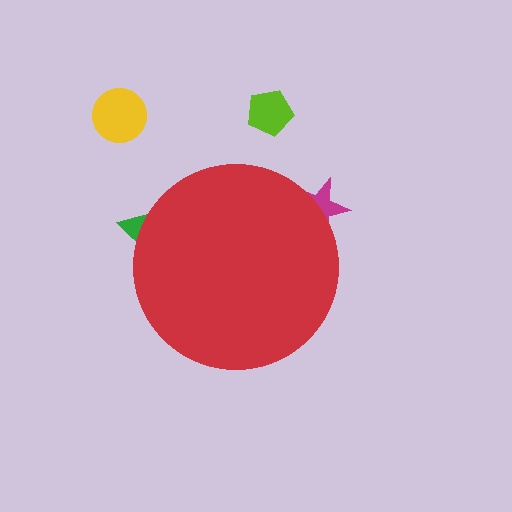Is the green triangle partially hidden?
Yes, the green triangle is partially hidden behind the red circle.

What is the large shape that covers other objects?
A red circle.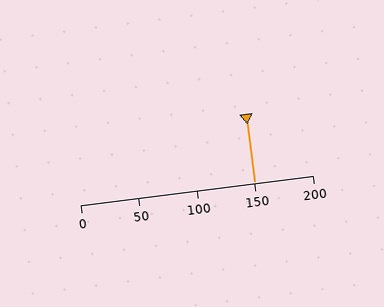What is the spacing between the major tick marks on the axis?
The major ticks are spaced 50 apart.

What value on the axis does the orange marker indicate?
The marker indicates approximately 150.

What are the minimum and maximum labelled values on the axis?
The axis runs from 0 to 200.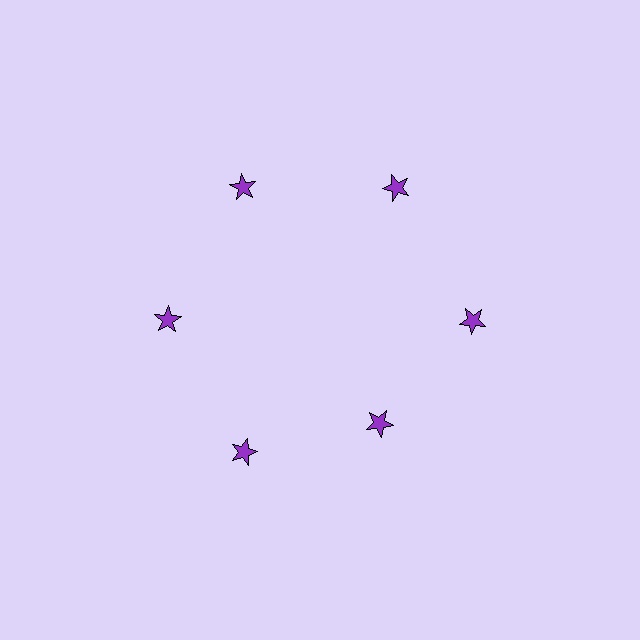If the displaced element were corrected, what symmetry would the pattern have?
It would have 6-fold rotational symmetry — the pattern would map onto itself every 60 degrees.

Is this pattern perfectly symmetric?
No. The 6 purple stars are arranged in a ring, but one element near the 5 o'clock position is pulled inward toward the center, breaking the 6-fold rotational symmetry.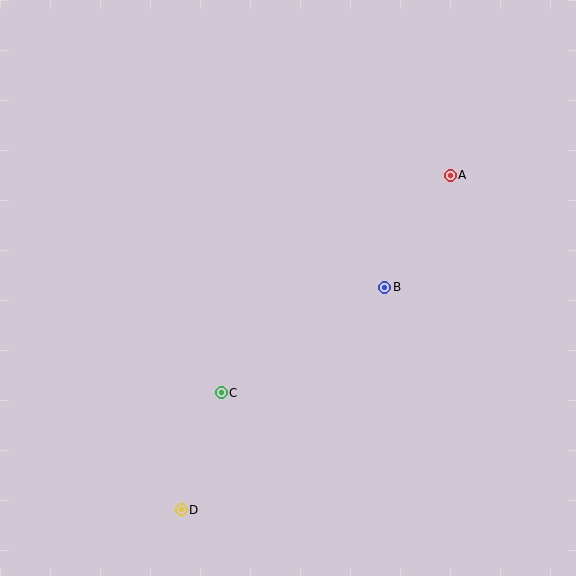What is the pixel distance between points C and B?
The distance between C and B is 195 pixels.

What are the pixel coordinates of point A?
Point A is at (450, 175).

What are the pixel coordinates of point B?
Point B is at (385, 287).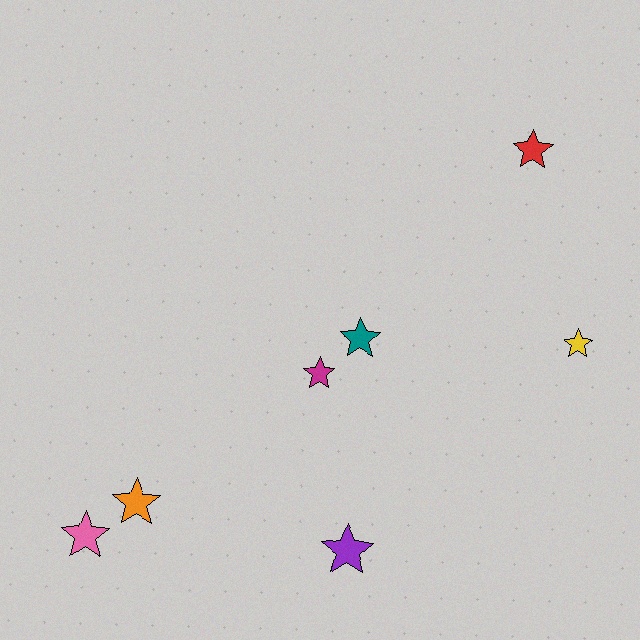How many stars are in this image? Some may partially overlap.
There are 7 stars.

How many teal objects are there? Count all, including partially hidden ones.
There is 1 teal object.